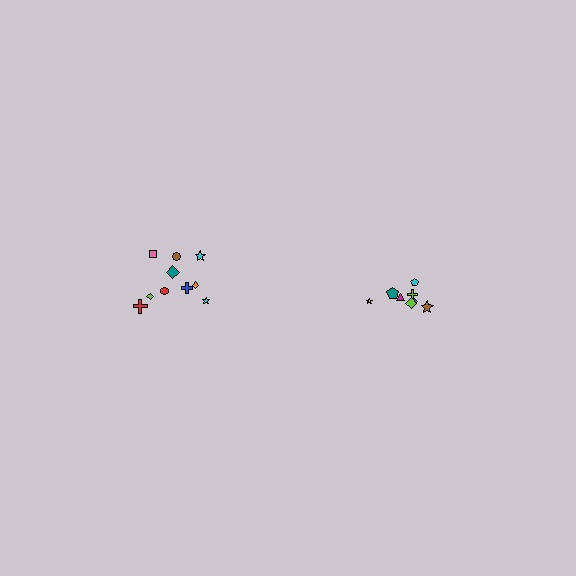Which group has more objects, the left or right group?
The left group.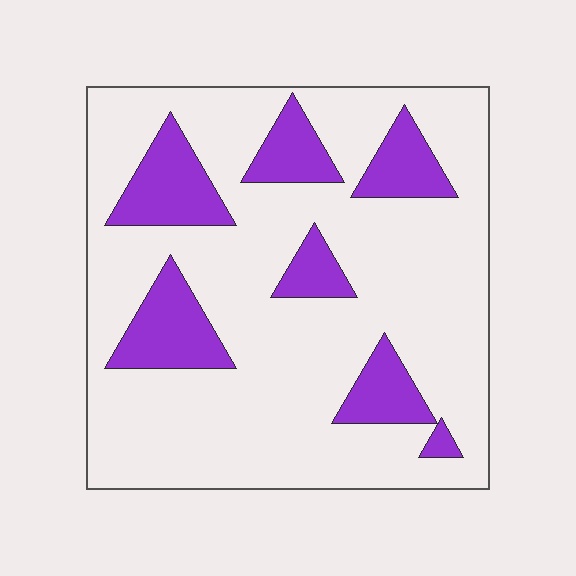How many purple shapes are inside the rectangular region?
7.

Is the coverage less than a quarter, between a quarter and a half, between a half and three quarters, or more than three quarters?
Less than a quarter.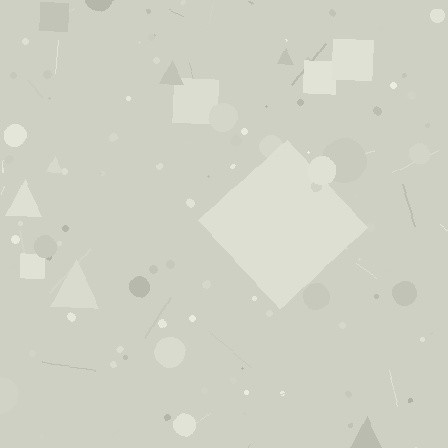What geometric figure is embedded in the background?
A diamond is embedded in the background.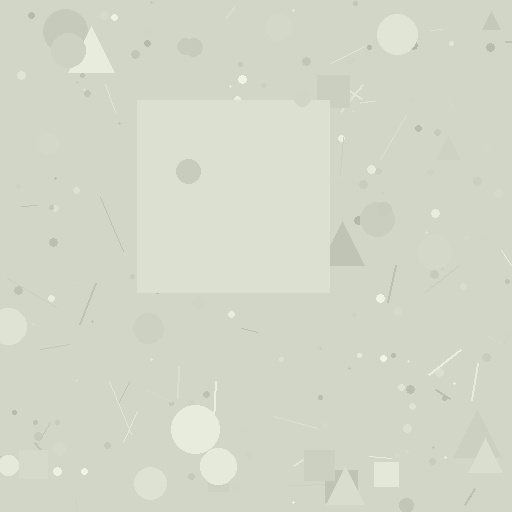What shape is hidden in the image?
A square is hidden in the image.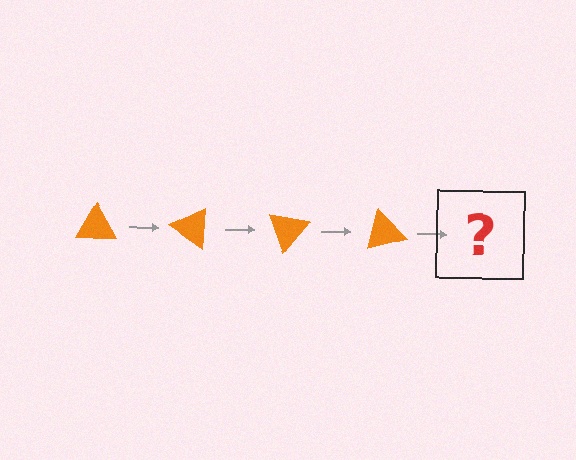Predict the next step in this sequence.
The next step is an orange triangle rotated 140 degrees.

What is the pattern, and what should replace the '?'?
The pattern is that the triangle rotates 35 degrees each step. The '?' should be an orange triangle rotated 140 degrees.